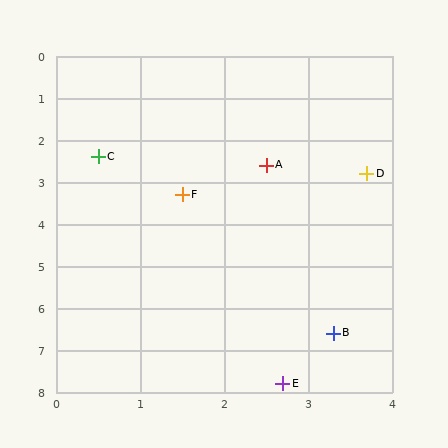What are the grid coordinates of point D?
Point D is at approximately (3.7, 2.8).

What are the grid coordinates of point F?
Point F is at approximately (1.5, 3.3).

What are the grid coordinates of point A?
Point A is at approximately (2.5, 2.6).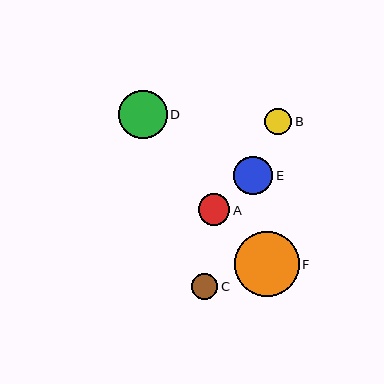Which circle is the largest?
Circle F is the largest with a size of approximately 65 pixels.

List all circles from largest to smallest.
From largest to smallest: F, D, E, A, B, C.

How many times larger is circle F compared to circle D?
Circle F is approximately 1.3 times the size of circle D.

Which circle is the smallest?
Circle C is the smallest with a size of approximately 26 pixels.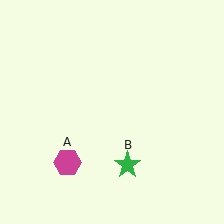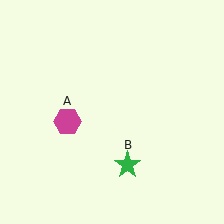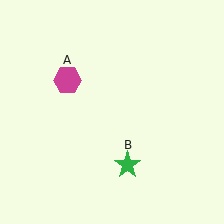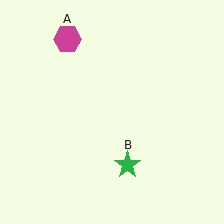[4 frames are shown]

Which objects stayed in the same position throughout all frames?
Green star (object B) remained stationary.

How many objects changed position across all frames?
1 object changed position: magenta hexagon (object A).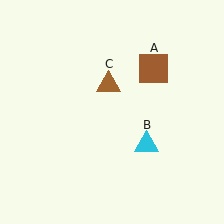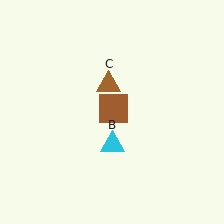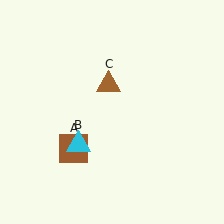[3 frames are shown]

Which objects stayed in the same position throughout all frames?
Brown triangle (object C) remained stationary.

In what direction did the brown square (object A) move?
The brown square (object A) moved down and to the left.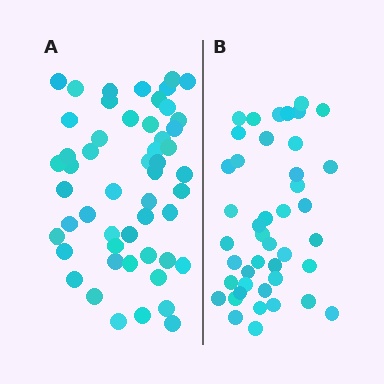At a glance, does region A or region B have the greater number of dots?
Region A (the left region) has more dots.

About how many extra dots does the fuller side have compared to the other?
Region A has roughly 8 or so more dots than region B.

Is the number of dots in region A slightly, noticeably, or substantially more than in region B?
Region A has only slightly more — the two regions are fairly close. The ratio is roughly 1.2 to 1.